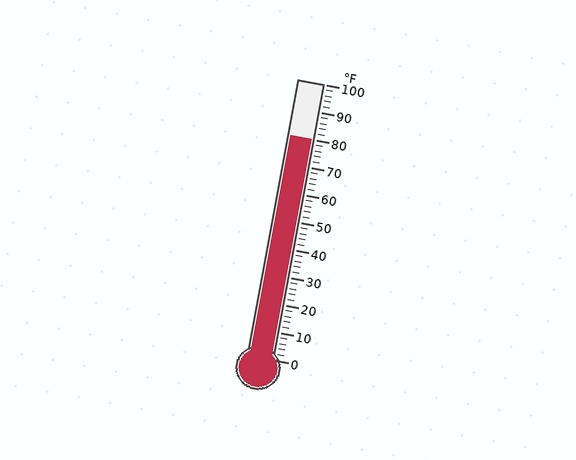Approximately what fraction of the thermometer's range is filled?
The thermometer is filled to approximately 80% of its range.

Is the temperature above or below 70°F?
The temperature is above 70°F.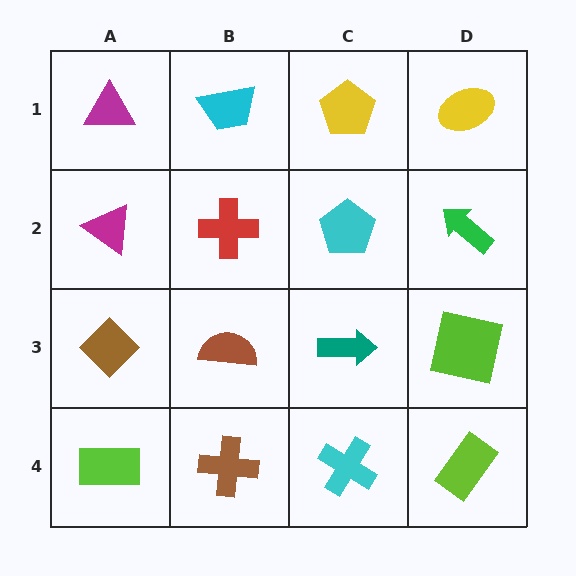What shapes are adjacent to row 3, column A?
A magenta triangle (row 2, column A), a lime rectangle (row 4, column A), a brown semicircle (row 3, column B).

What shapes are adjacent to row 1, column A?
A magenta triangle (row 2, column A), a cyan trapezoid (row 1, column B).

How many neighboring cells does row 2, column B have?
4.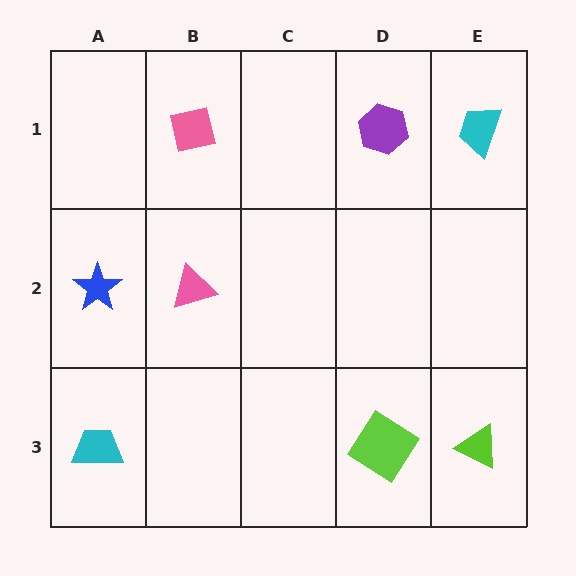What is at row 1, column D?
A purple hexagon.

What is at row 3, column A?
A cyan trapezoid.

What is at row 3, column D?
A lime diamond.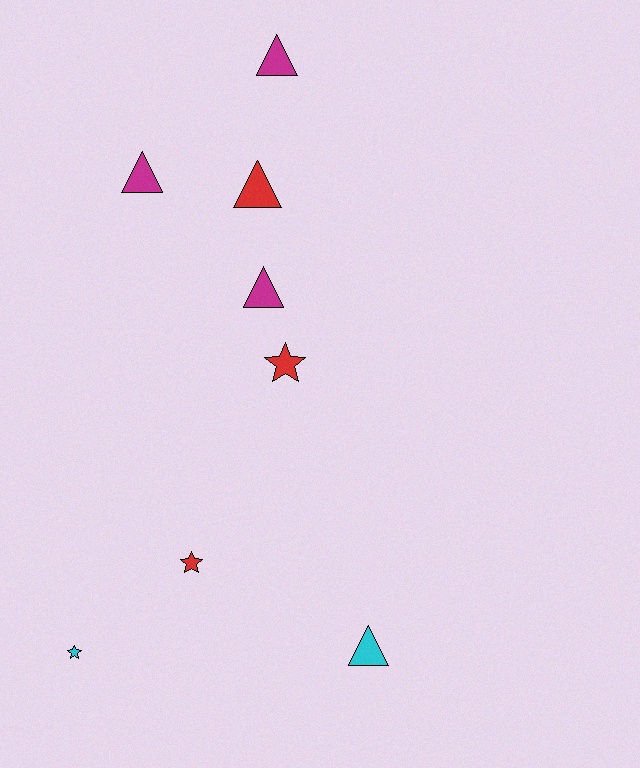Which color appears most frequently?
Red, with 3 objects.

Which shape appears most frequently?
Triangle, with 5 objects.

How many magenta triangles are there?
There are 3 magenta triangles.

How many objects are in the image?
There are 8 objects.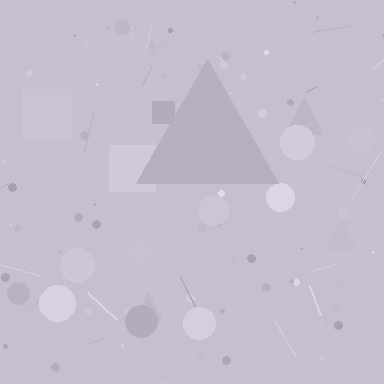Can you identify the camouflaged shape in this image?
The camouflaged shape is a triangle.